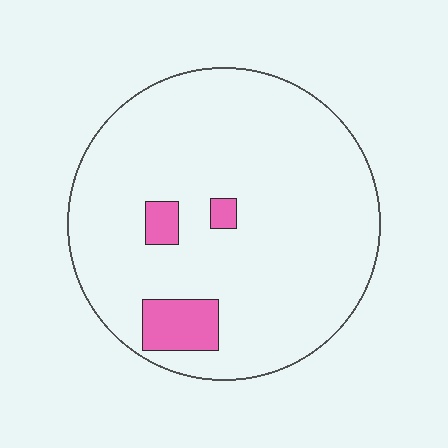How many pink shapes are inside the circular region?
3.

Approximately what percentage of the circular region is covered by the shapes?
Approximately 10%.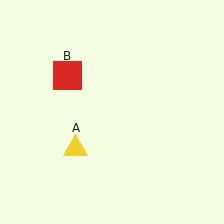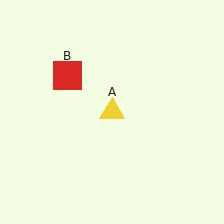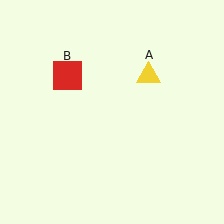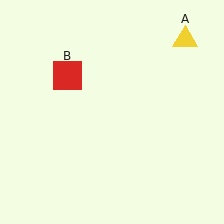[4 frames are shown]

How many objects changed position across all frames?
1 object changed position: yellow triangle (object A).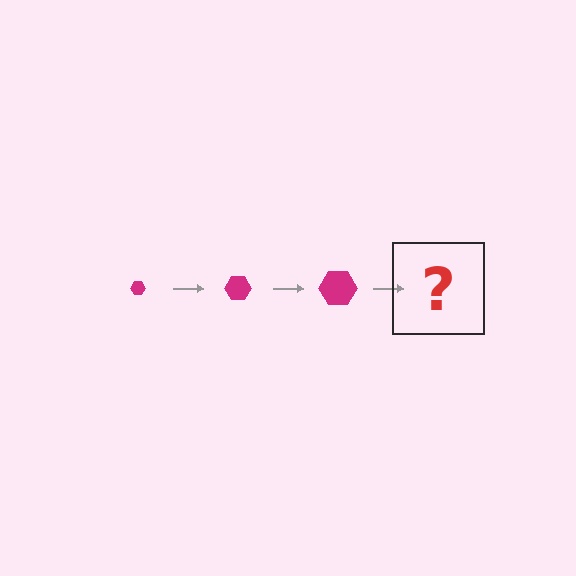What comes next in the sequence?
The next element should be a magenta hexagon, larger than the previous one.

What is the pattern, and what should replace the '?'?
The pattern is that the hexagon gets progressively larger each step. The '?' should be a magenta hexagon, larger than the previous one.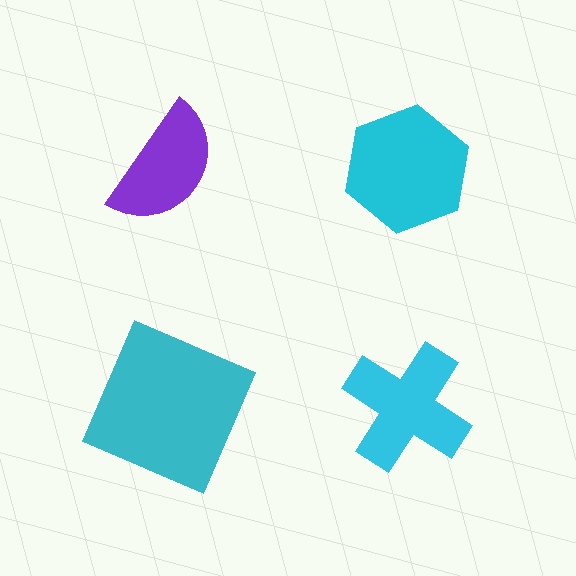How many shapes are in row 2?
2 shapes.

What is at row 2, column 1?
A cyan square.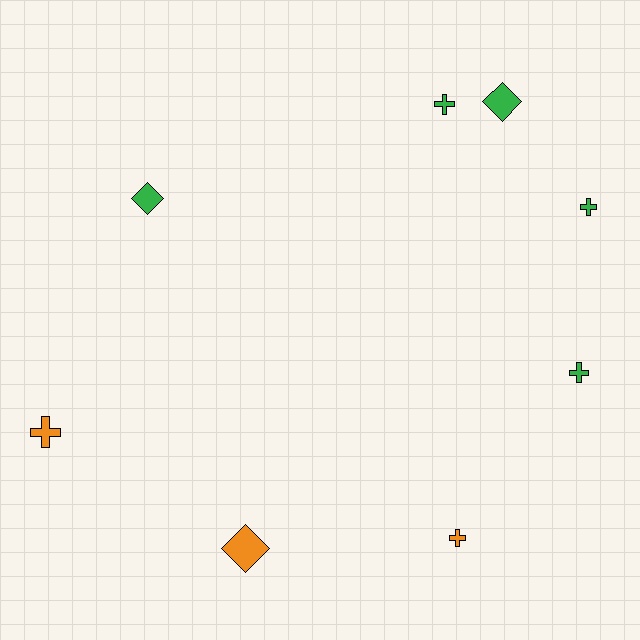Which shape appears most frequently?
Cross, with 5 objects.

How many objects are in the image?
There are 8 objects.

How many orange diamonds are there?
There is 1 orange diamond.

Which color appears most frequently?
Green, with 5 objects.